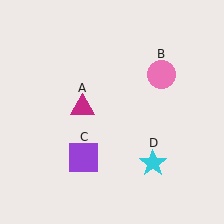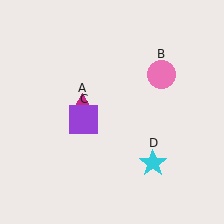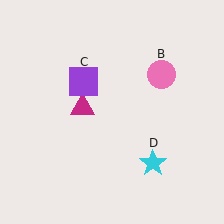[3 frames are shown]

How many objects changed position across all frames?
1 object changed position: purple square (object C).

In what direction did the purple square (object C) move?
The purple square (object C) moved up.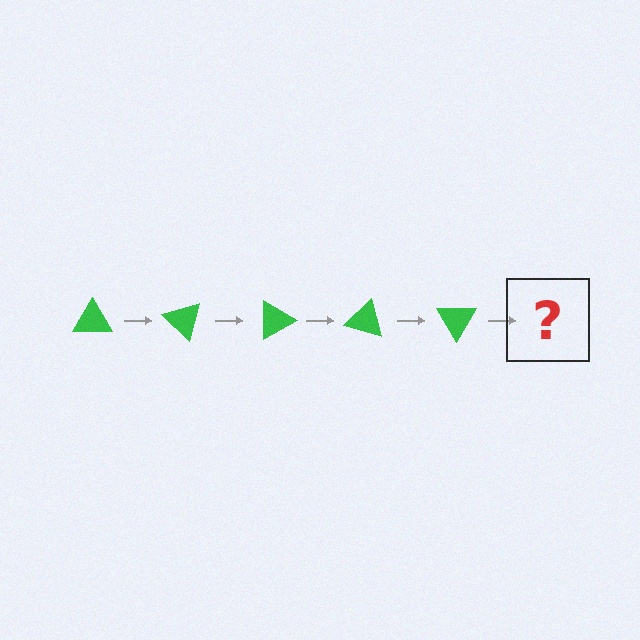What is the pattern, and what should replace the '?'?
The pattern is that the triangle rotates 45 degrees each step. The '?' should be a green triangle rotated 225 degrees.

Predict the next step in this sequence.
The next step is a green triangle rotated 225 degrees.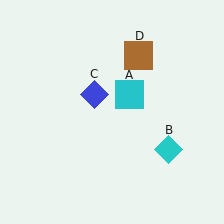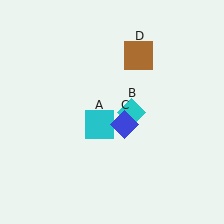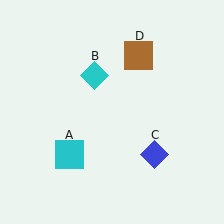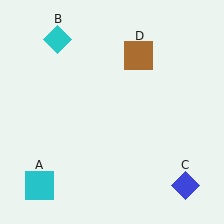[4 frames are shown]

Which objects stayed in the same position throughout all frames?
Brown square (object D) remained stationary.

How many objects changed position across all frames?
3 objects changed position: cyan square (object A), cyan diamond (object B), blue diamond (object C).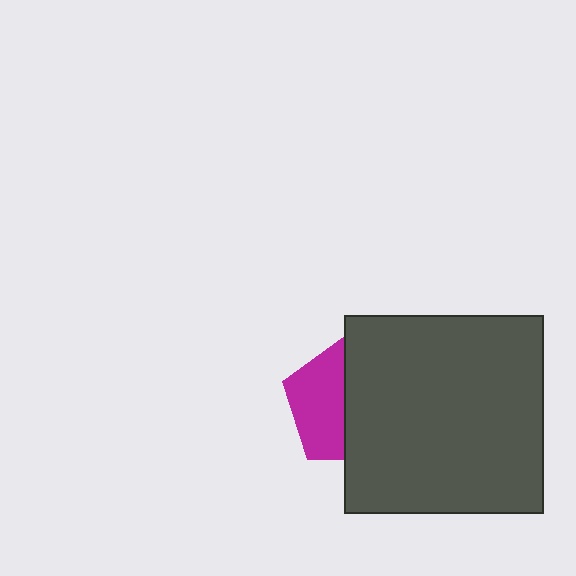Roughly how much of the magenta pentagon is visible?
A small part of it is visible (roughly 44%).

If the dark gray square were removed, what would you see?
You would see the complete magenta pentagon.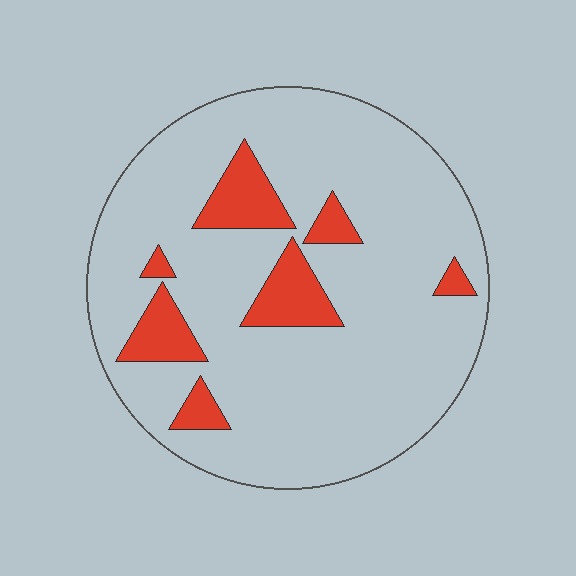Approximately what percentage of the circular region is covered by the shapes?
Approximately 15%.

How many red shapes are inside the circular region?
7.